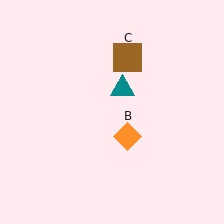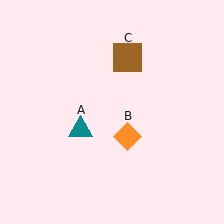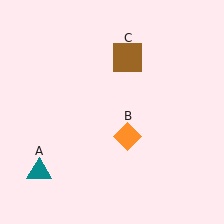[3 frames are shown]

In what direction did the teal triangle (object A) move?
The teal triangle (object A) moved down and to the left.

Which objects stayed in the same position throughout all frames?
Orange diamond (object B) and brown square (object C) remained stationary.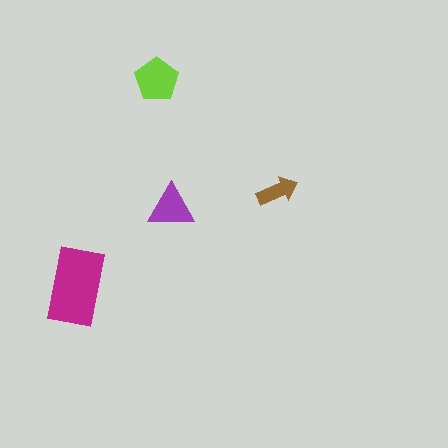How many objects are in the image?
There are 4 objects in the image.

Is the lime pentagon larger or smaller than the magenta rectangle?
Smaller.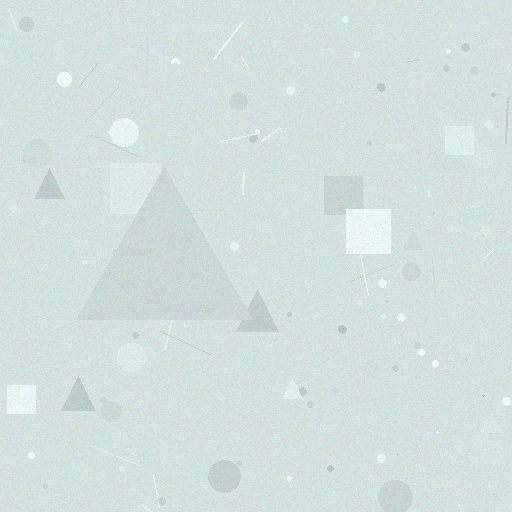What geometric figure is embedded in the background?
A triangle is embedded in the background.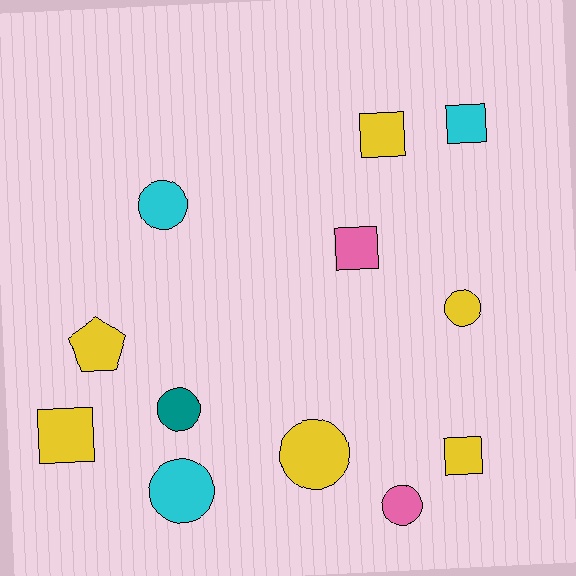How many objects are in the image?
There are 12 objects.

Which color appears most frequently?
Yellow, with 6 objects.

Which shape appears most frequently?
Circle, with 6 objects.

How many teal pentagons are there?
There are no teal pentagons.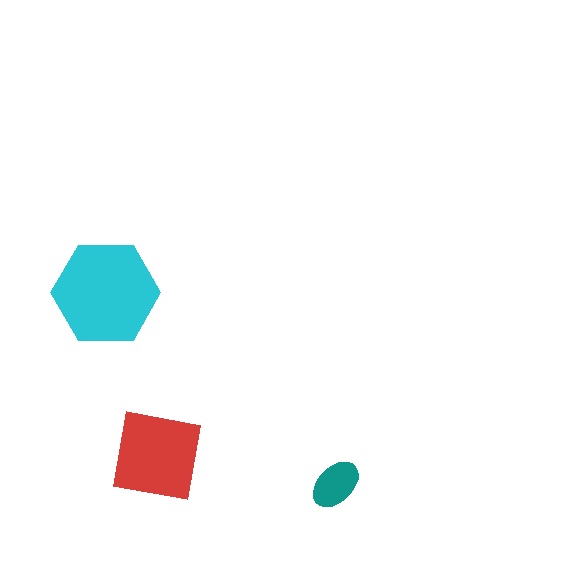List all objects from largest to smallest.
The cyan hexagon, the red square, the teal ellipse.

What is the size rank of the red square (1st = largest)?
2nd.